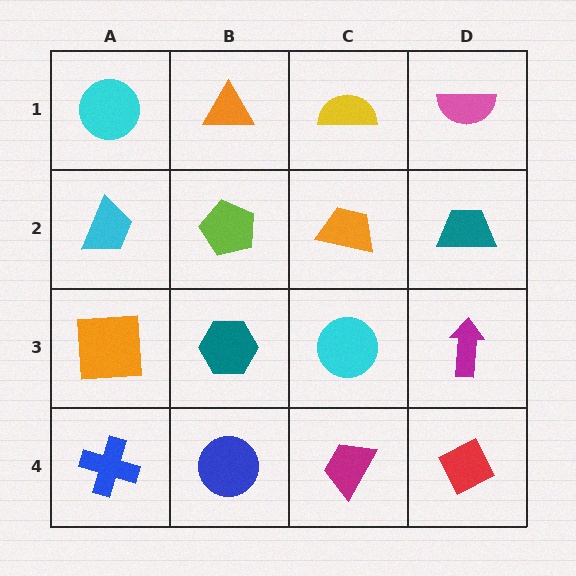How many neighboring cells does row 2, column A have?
3.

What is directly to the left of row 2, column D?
An orange trapezoid.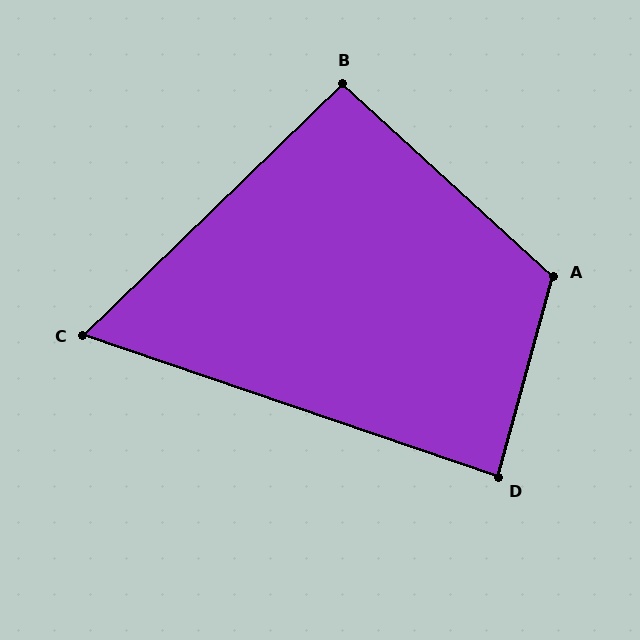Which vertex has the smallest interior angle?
C, at approximately 63 degrees.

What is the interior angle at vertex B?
Approximately 93 degrees (approximately right).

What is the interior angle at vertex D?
Approximately 87 degrees (approximately right).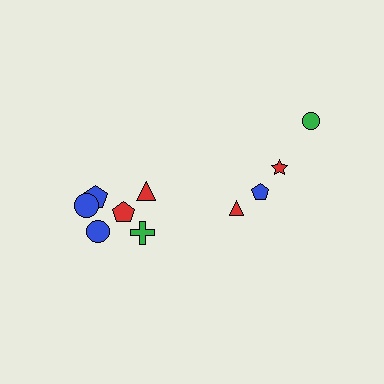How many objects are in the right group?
There are 4 objects.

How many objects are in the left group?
There are 6 objects.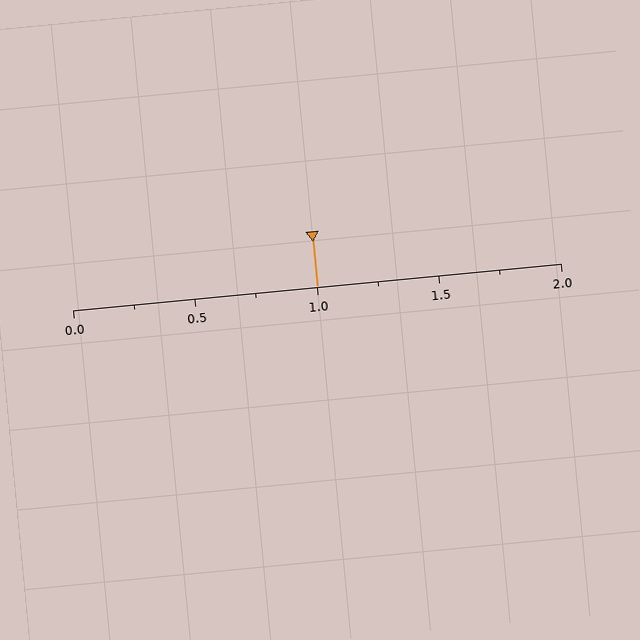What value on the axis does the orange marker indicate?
The marker indicates approximately 1.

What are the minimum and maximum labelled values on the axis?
The axis runs from 0.0 to 2.0.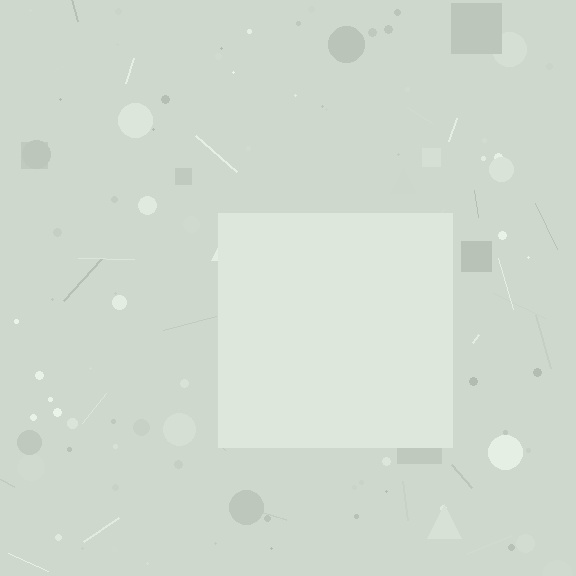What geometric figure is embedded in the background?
A square is embedded in the background.